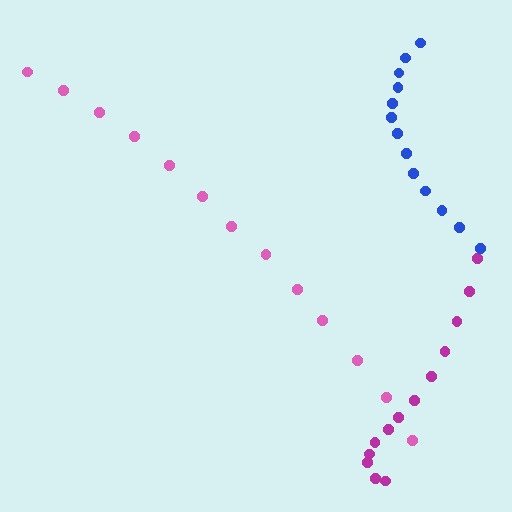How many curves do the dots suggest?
There are 3 distinct paths.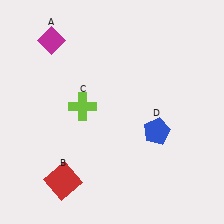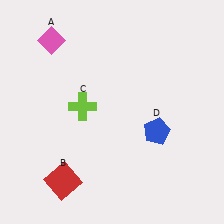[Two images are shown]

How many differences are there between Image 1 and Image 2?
There is 1 difference between the two images.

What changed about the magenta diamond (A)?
In Image 1, A is magenta. In Image 2, it changed to pink.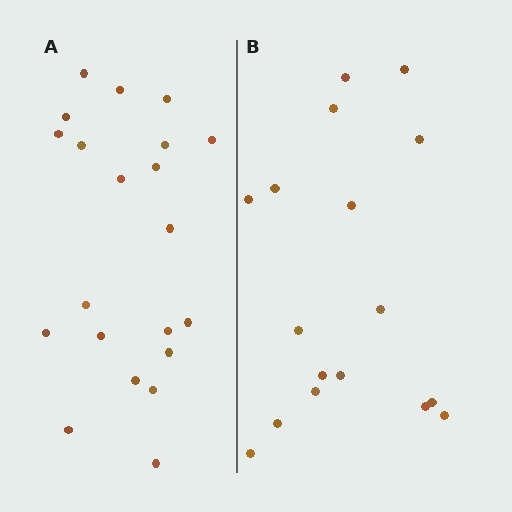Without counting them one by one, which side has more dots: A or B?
Region A (the left region) has more dots.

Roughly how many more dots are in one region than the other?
Region A has about 4 more dots than region B.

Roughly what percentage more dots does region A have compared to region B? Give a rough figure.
About 25% more.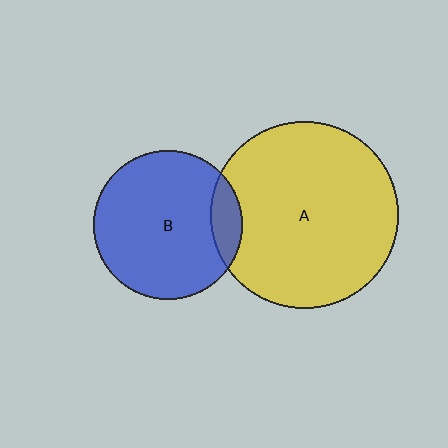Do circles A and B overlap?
Yes.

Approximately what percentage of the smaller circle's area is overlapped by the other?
Approximately 10%.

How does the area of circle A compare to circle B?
Approximately 1.6 times.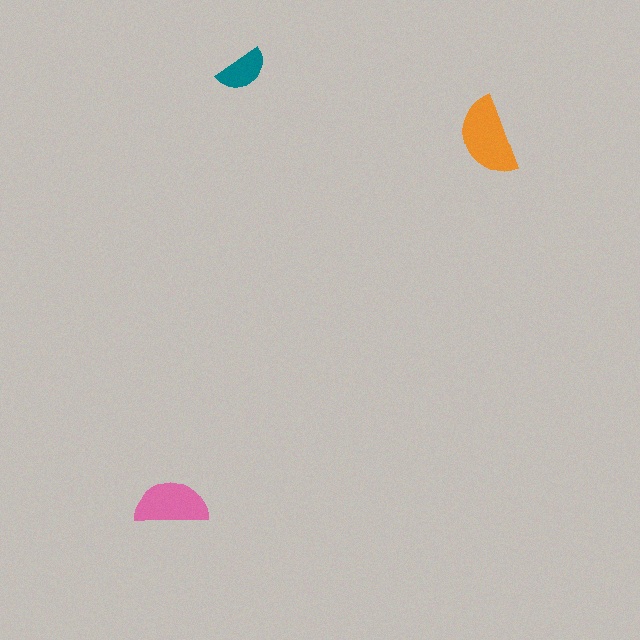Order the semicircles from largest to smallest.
the orange one, the pink one, the teal one.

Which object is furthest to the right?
The orange semicircle is rightmost.